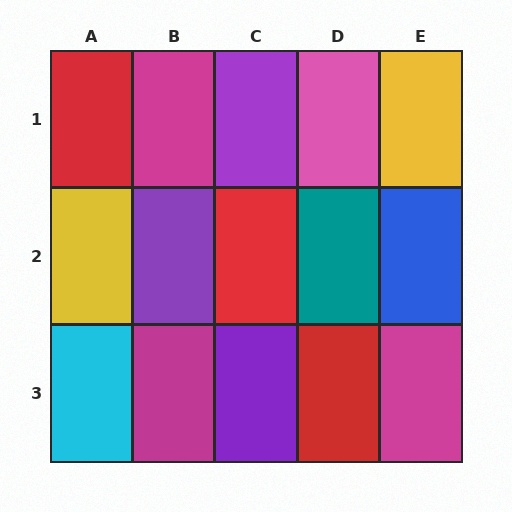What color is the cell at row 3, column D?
Red.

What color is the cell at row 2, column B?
Purple.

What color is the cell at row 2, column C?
Red.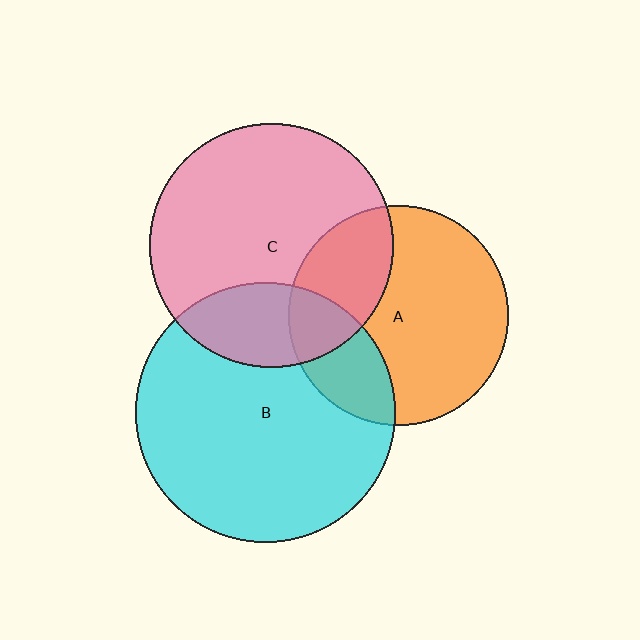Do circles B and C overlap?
Yes.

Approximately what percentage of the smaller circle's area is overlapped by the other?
Approximately 25%.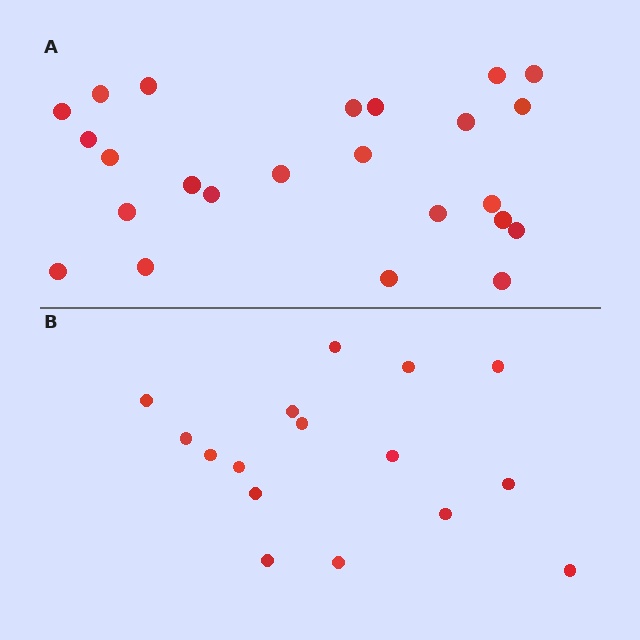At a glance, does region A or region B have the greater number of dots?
Region A (the top region) has more dots.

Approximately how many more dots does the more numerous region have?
Region A has roughly 8 or so more dots than region B.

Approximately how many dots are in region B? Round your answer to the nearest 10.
About 20 dots. (The exact count is 16, which rounds to 20.)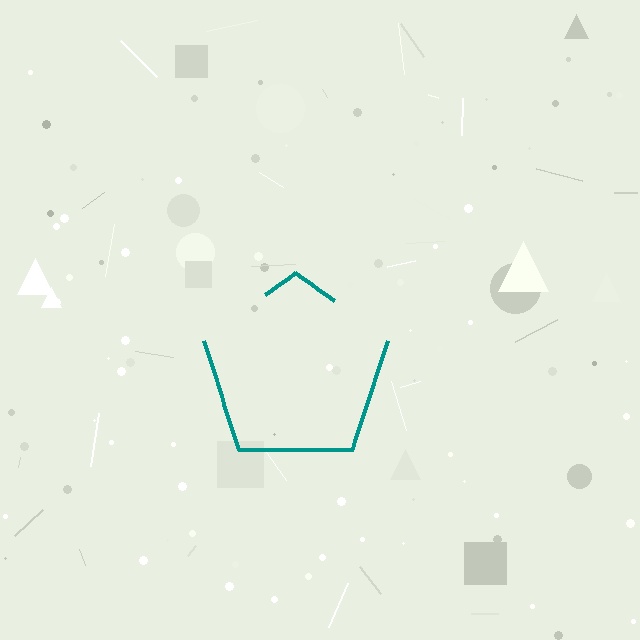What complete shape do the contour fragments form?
The contour fragments form a pentagon.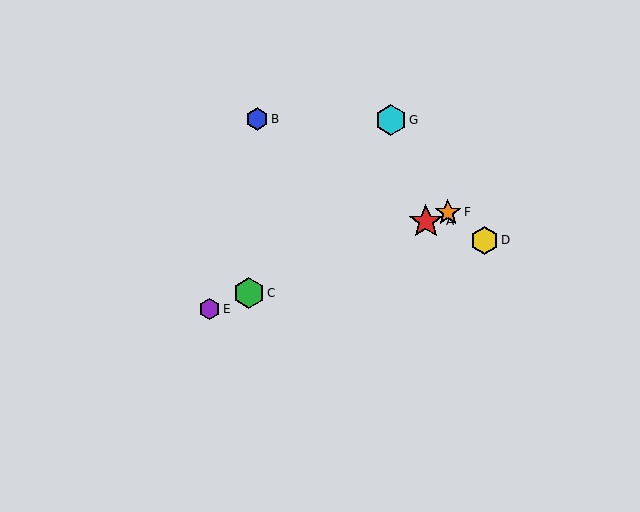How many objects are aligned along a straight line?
4 objects (A, C, E, F) are aligned along a straight line.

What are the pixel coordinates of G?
Object G is at (391, 120).